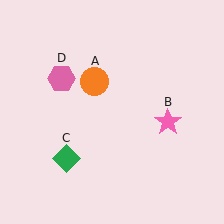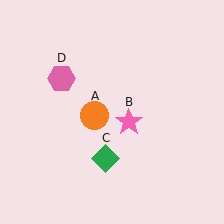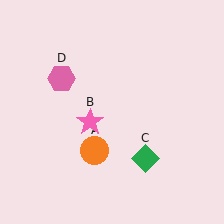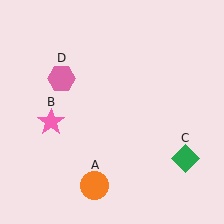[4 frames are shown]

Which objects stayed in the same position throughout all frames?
Pink hexagon (object D) remained stationary.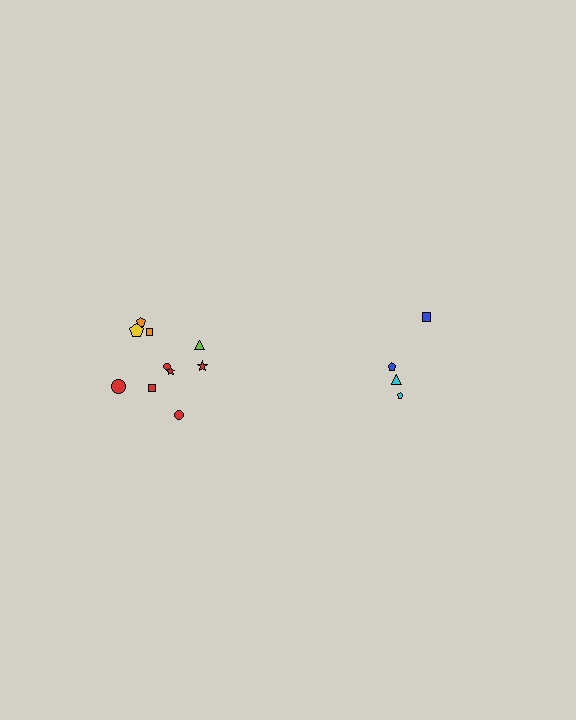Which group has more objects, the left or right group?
The left group.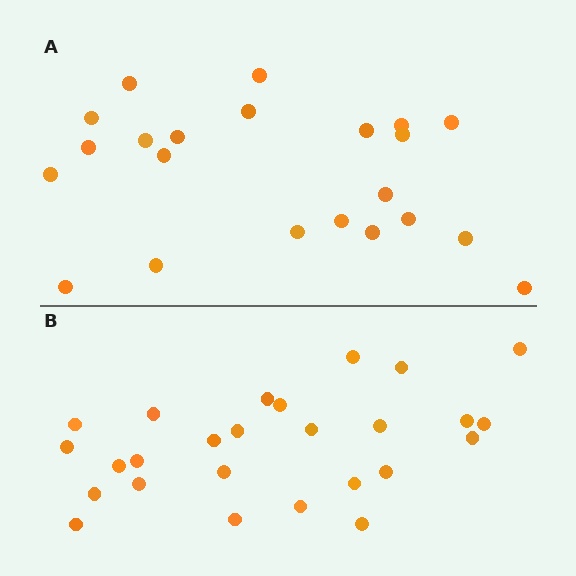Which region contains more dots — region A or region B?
Region B (the bottom region) has more dots.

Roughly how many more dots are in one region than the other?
Region B has about 4 more dots than region A.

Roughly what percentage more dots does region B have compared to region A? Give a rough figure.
About 20% more.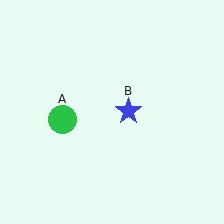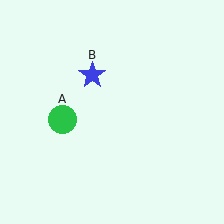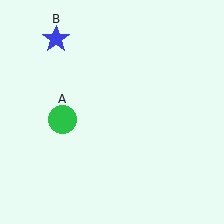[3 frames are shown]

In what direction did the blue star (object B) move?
The blue star (object B) moved up and to the left.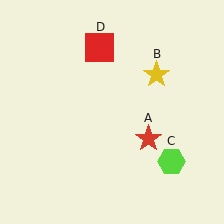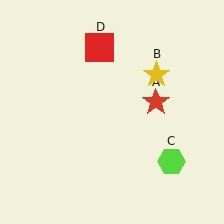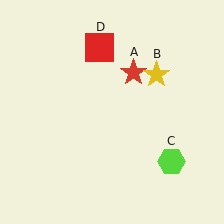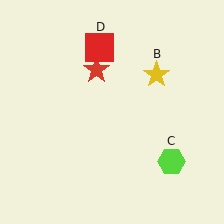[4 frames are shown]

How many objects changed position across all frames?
1 object changed position: red star (object A).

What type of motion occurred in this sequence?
The red star (object A) rotated counterclockwise around the center of the scene.